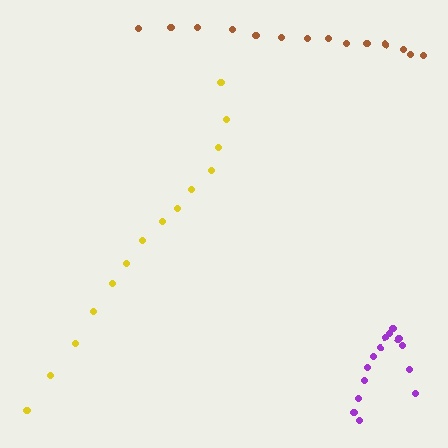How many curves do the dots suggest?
There are 3 distinct paths.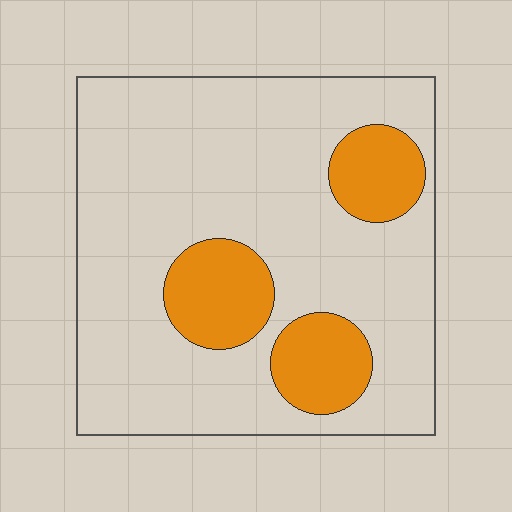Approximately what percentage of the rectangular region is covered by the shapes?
Approximately 20%.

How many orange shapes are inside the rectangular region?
3.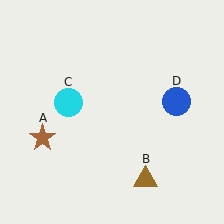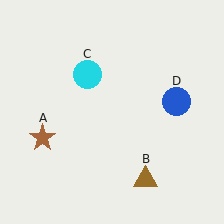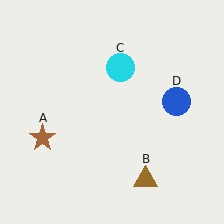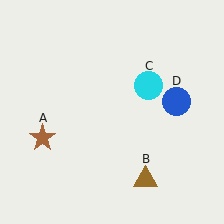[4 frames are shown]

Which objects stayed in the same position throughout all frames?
Brown star (object A) and brown triangle (object B) and blue circle (object D) remained stationary.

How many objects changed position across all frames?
1 object changed position: cyan circle (object C).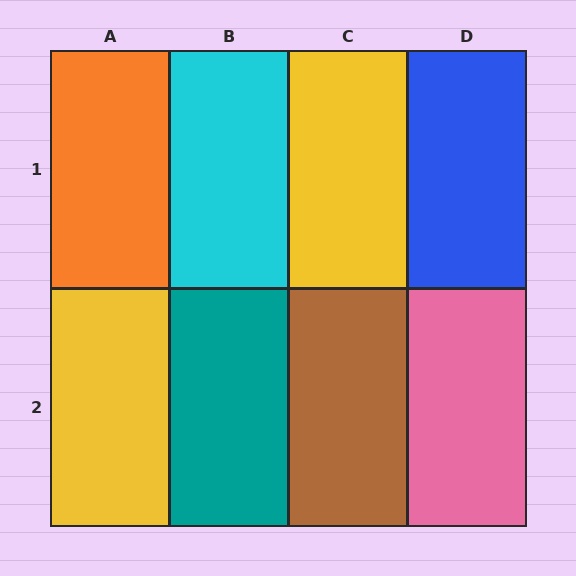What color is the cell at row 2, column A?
Yellow.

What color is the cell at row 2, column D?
Pink.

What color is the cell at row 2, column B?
Teal.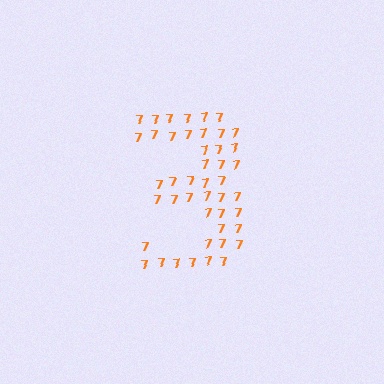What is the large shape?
The large shape is the digit 3.